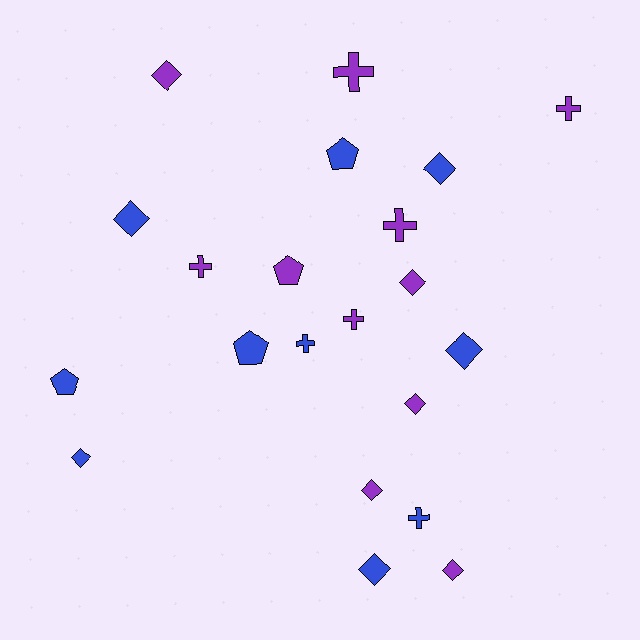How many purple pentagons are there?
There is 1 purple pentagon.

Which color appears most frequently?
Purple, with 11 objects.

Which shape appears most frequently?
Diamond, with 10 objects.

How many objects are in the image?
There are 21 objects.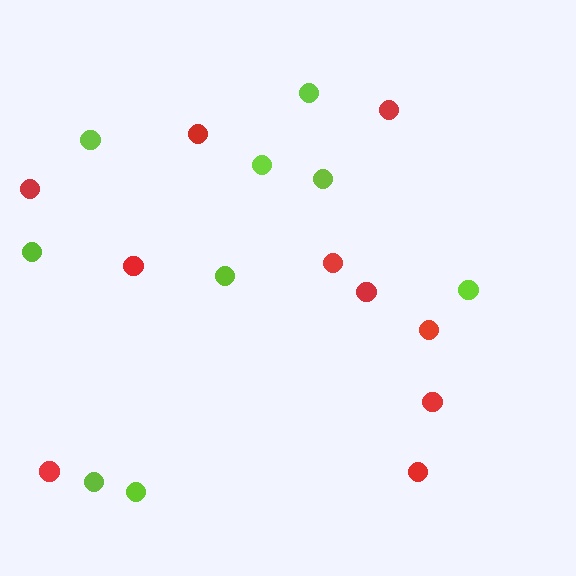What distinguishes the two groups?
There are 2 groups: one group of lime circles (9) and one group of red circles (10).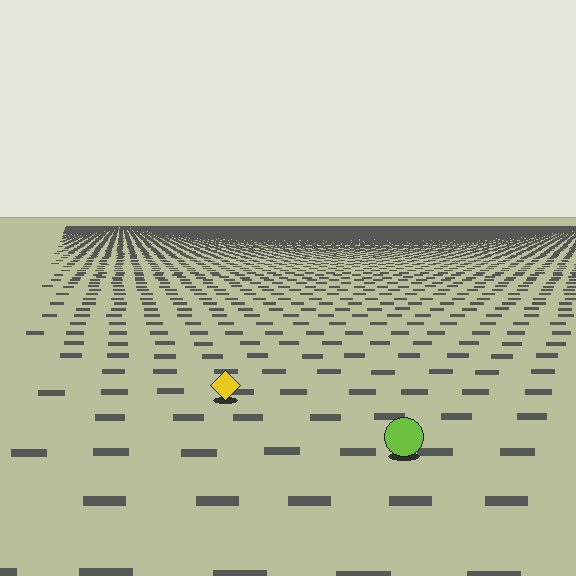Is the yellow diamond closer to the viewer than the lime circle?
No. The lime circle is closer — you can tell from the texture gradient: the ground texture is coarser near it.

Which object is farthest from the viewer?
The yellow diamond is farthest from the viewer. It appears smaller and the ground texture around it is denser.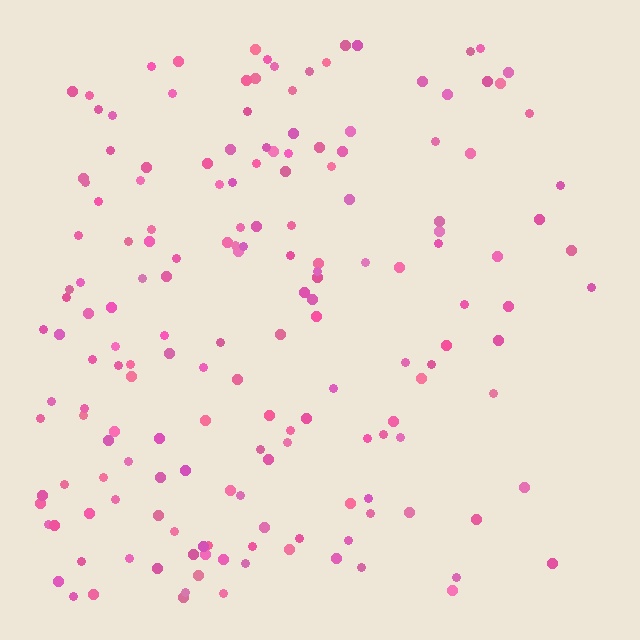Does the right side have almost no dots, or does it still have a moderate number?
Still a moderate number, just noticeably fewer than the left.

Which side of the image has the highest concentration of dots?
The left.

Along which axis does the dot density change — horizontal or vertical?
Horizontal.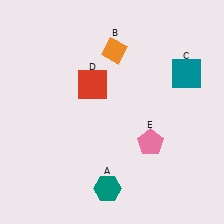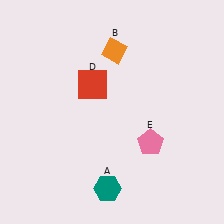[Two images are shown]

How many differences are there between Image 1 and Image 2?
There is 1 difference between the two images.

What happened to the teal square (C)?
The teal square (C) was removed in Image 2. It was in the top-right area of Image 1.